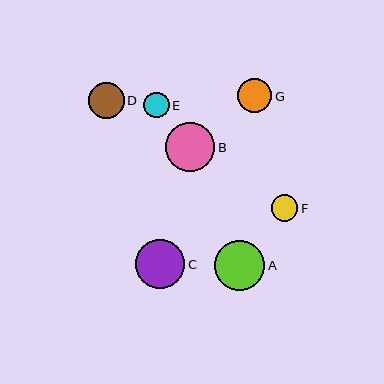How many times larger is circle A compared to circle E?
Circle A is approximately 2.0 times the size of circle E.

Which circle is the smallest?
Circle E is the smallest with a size of approximately 25 pixels.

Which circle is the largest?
Circle A is the largest with a size of approximately 50 pixels.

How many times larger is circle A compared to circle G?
Circle A is approximately 1.5 times the size of circle G.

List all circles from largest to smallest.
From largest to smallest: A, C, B, D, G, F, E.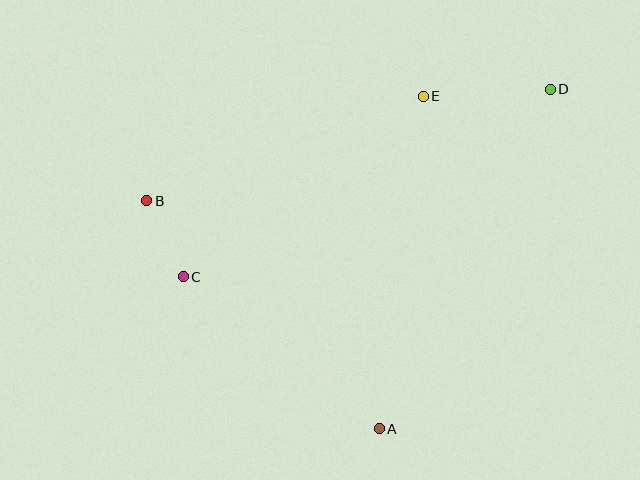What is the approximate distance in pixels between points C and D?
The distance between C and D is approximately 412 pixels.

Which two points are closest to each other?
Points B and C are closest to each other.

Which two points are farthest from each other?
Points B and D are farthest from each other.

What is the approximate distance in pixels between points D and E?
The distance between D and E is approximately 127 pixels.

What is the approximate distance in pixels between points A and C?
The distance between A and C is approximately 248 pixels.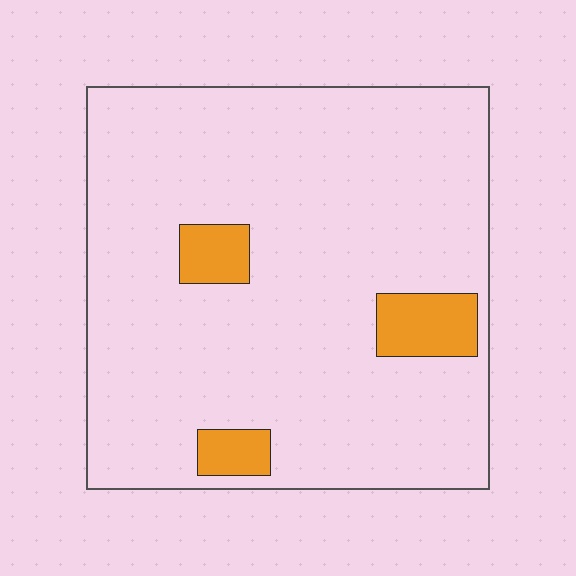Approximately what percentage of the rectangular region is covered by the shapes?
Approximately 10%.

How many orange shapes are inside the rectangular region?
3.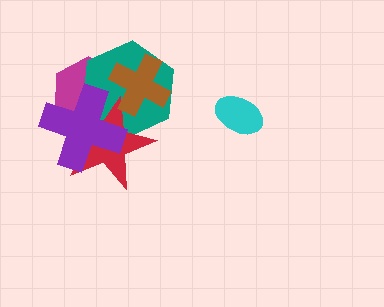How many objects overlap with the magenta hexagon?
4 objects overlap with the magenta hexagon.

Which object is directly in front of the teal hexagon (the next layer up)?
The red star is directly in front of the teal hexagon.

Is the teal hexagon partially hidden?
Yes, it is partially covered by another shape.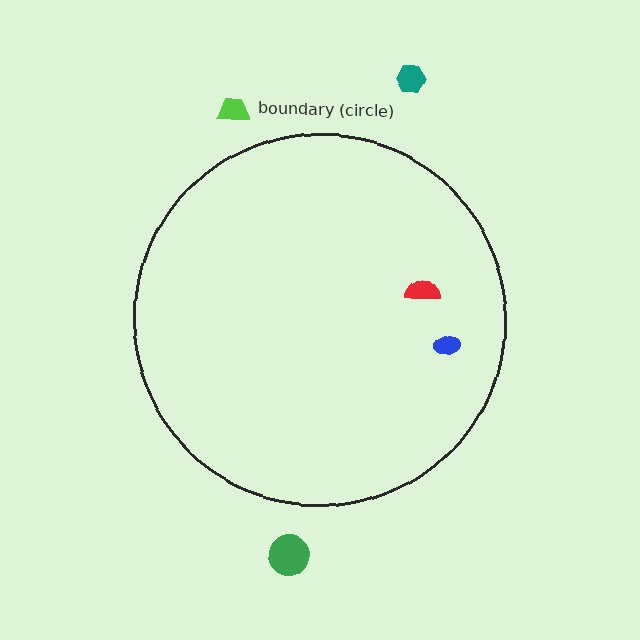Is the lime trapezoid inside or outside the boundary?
Outside.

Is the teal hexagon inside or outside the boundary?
Outside.